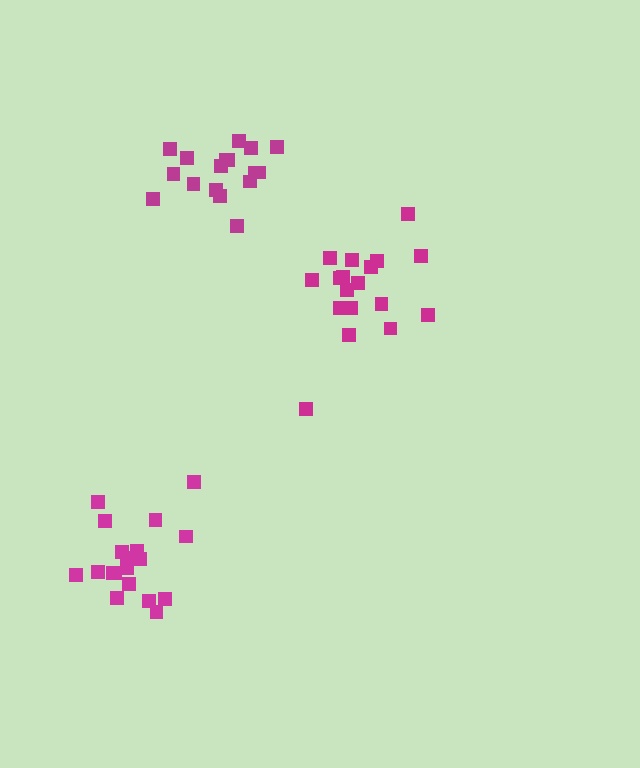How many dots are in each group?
Group 1: 17 dots, Group 2: 19 dots, Group 3: 18 dots (54 total).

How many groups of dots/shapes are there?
There are 3 groups.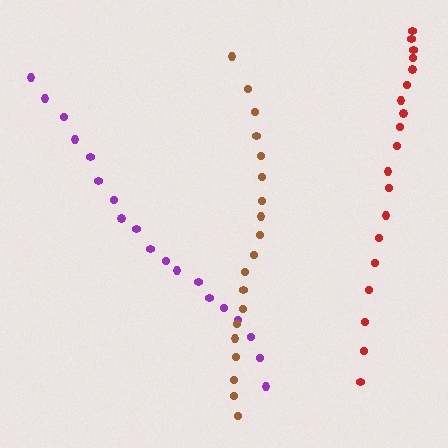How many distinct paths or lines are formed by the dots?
There are 3 distinct paths.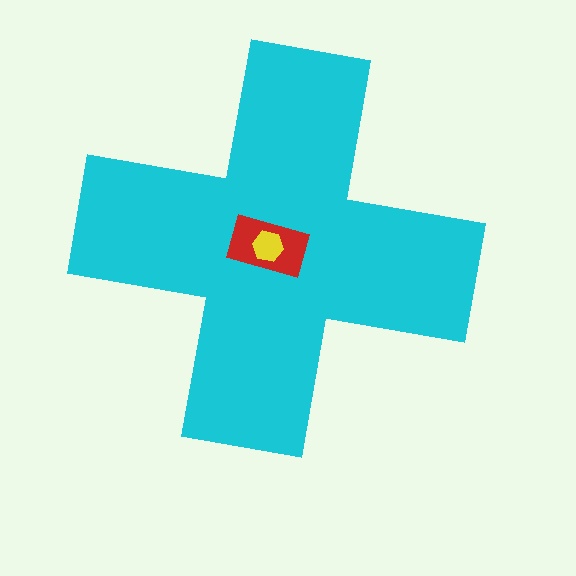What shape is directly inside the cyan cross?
The red rectangle.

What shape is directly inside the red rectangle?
The yellow hexagon.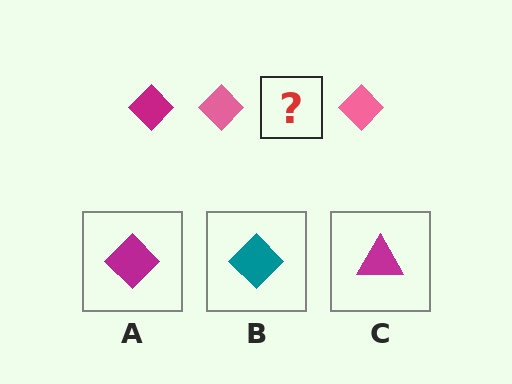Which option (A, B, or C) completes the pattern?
A.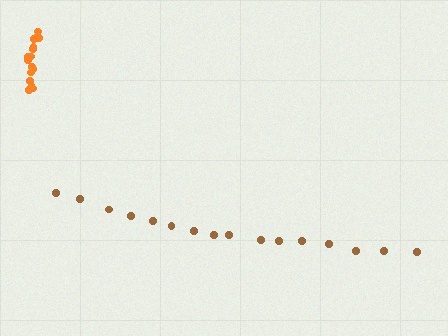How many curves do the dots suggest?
There are 2 distinct paths.